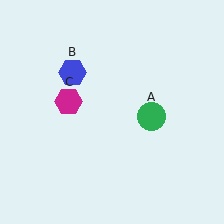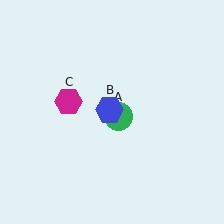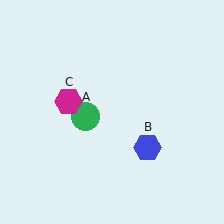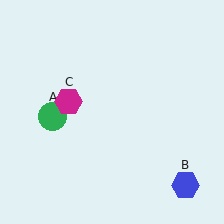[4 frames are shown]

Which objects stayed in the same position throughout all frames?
Magenta hexagon (object C) remained stationary.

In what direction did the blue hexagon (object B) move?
The blue hexagon (object B) moved down and to the right.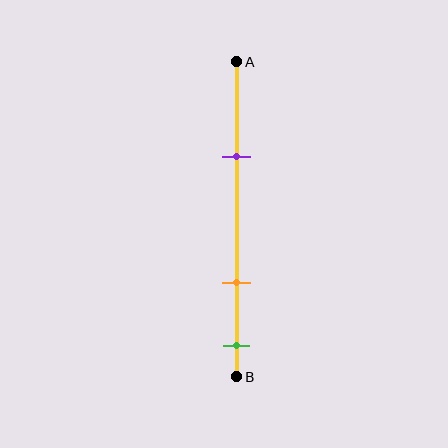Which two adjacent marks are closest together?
The orange and green marks are the closest adjacent pair.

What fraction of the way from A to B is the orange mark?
The orange mark is approximately 70% (0.7) of the way from A to B.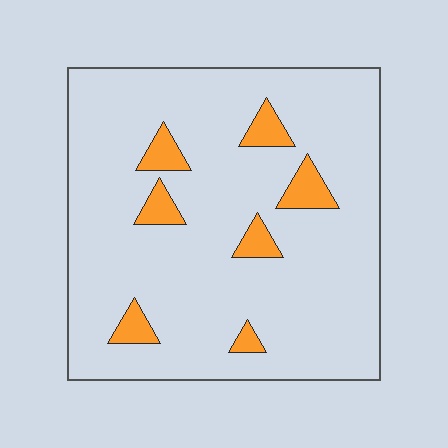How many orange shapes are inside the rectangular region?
7.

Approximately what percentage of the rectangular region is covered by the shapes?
Approximately 10%.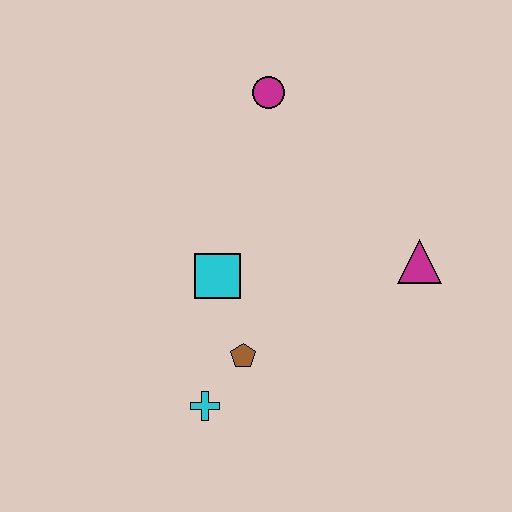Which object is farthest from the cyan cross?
The magenta circle is farthest from the cyan cross.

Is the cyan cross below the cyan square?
Yes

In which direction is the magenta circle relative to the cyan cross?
The magenta circle is above the cyan cross.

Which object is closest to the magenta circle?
The cyan square is closest to the magenta circle.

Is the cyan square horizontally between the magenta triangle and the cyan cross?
Yes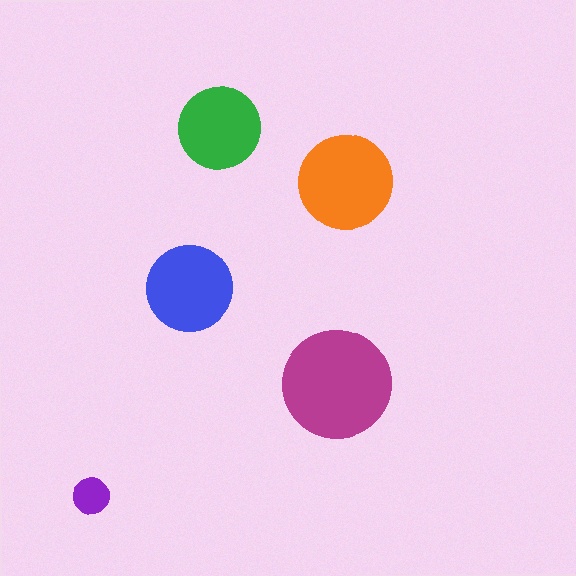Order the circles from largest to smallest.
the magenta one, the orange one, the blue one, the green one, the purple one.